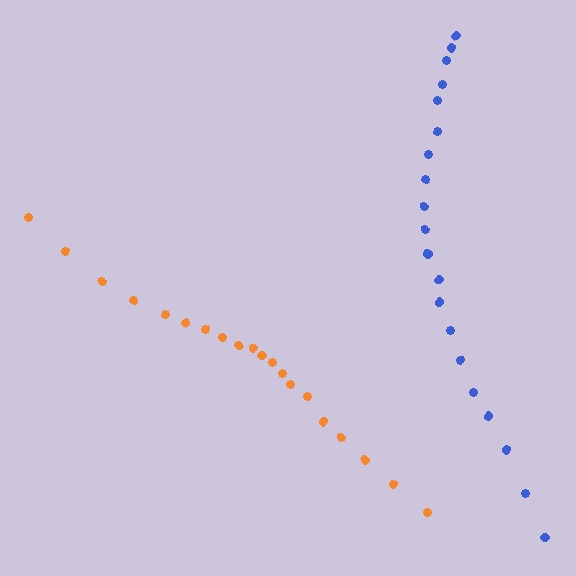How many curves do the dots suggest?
There are 2 distinct paths.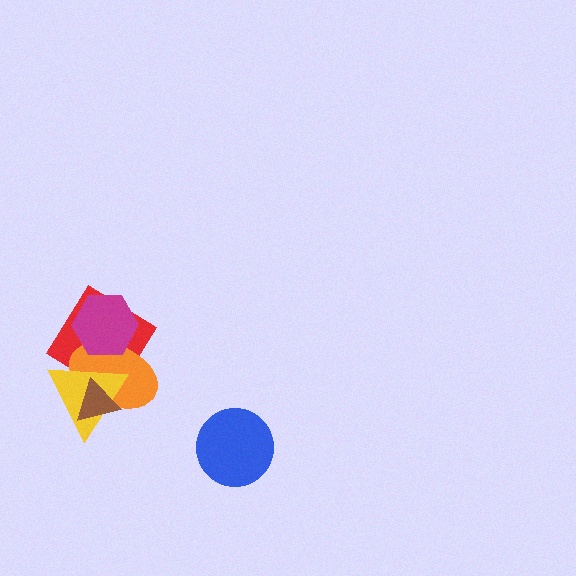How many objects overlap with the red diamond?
3 objects overlap with the red diamond.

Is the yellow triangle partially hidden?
Yes, it is partially covered by another shape.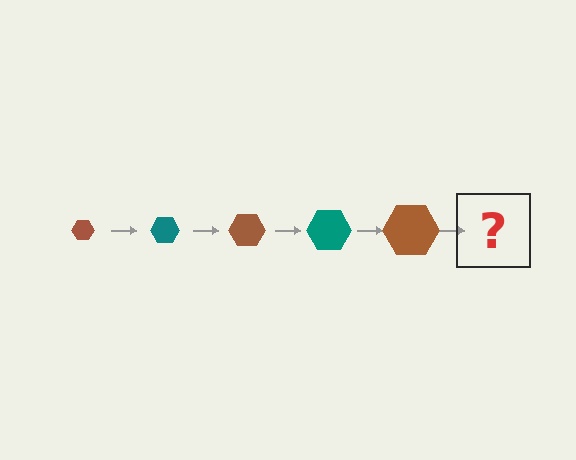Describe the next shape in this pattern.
It should be a teal hexagon, larger than the previous one.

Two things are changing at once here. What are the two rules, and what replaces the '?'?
The two rules are that the hexagon grows larger each step and the color cycles through brown and teal. The '?' should be a teal hexagon, larger than the previous one.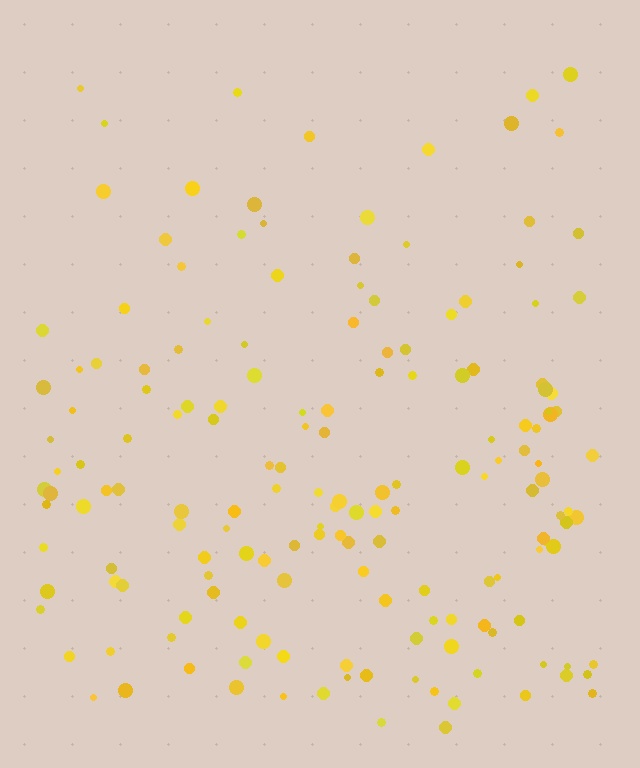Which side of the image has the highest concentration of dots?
The bottom.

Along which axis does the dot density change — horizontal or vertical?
Vertical.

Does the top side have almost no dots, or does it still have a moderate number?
Still a moderate number, just noticeably fewer than the bottom.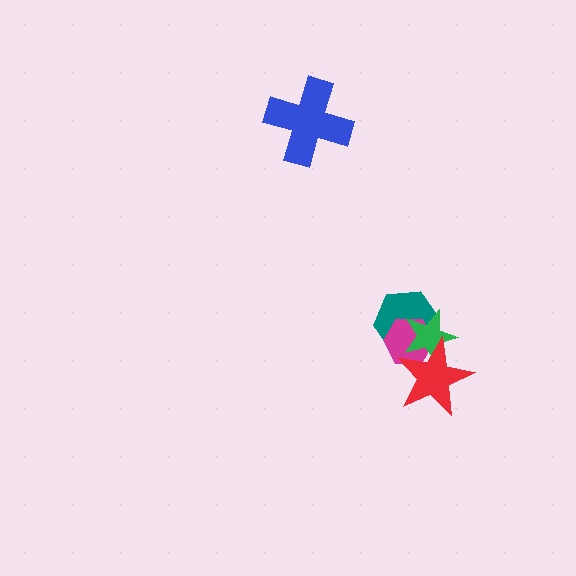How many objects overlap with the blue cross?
0 objects overlap with the blue cross.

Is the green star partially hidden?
Yes, it is partially covered by another shape.